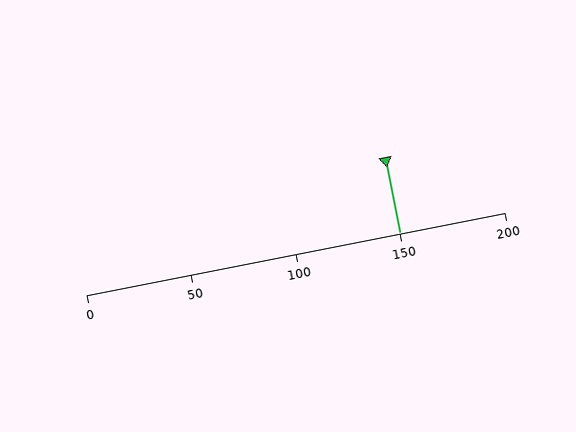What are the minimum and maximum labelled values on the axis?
The axis runs from 0 to 200.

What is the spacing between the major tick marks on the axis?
The major ticks are spaced 50 apart.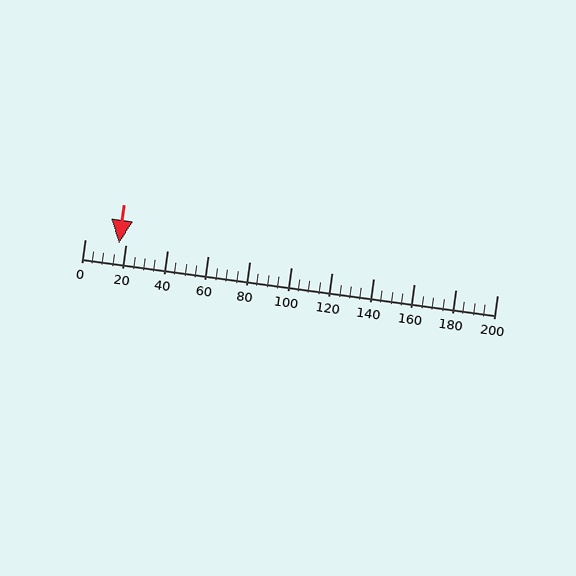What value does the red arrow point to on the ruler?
The red arrow points to approximately 16.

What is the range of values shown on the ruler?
The ruler shows values from 0 to 200.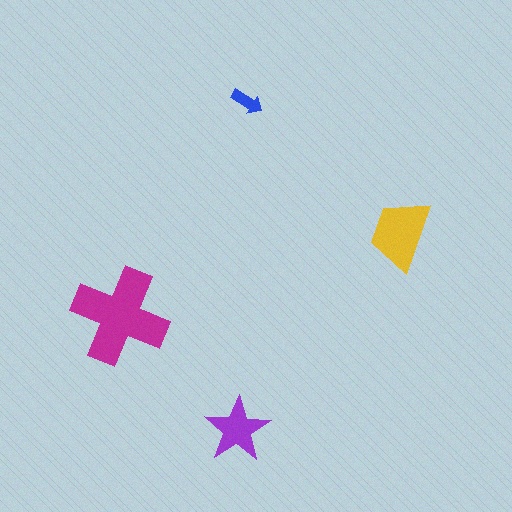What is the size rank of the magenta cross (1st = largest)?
1st.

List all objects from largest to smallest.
The magenta cross, the yellow trapezoid, the purple star, the blue arrow.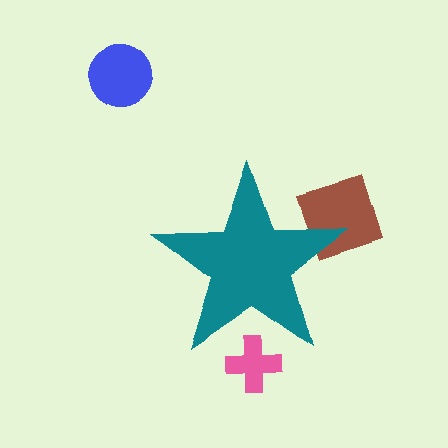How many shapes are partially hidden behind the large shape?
2 shapes are partially hidden.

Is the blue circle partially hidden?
No, the blue circle is fully visible.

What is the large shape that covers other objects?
A teal star.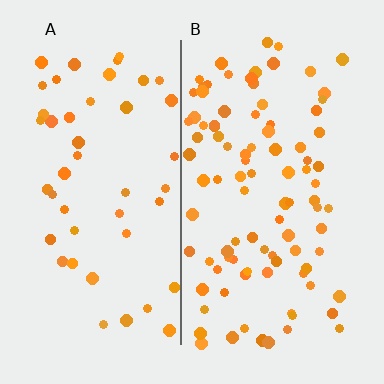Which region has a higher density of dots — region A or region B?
B (the right).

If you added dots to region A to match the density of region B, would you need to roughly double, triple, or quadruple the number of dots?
Approximately double.